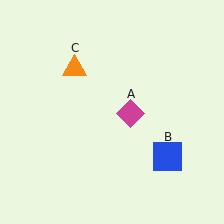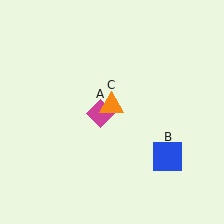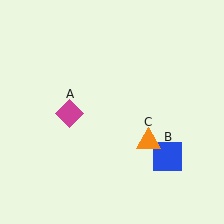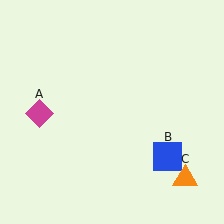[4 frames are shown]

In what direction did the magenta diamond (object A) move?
The magenta diamond (object A) moved left.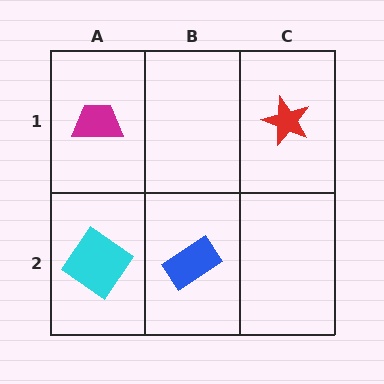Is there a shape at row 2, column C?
No, that cell is empty.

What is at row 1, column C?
A red star.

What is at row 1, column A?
A magenta trapezoid.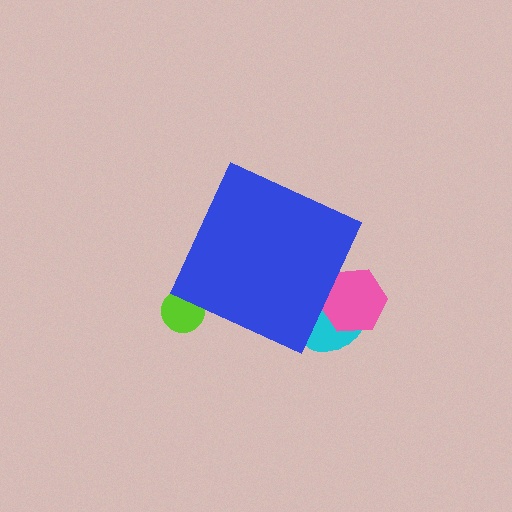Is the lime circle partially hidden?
Yes, the lime circle is partially hidden behind the blue diamond.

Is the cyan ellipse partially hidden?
Yes, the cyan ellipse is partially hidden behind the blue diamond.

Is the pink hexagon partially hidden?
Yes, the pink hexagon is partially hidden behind the blue diamond.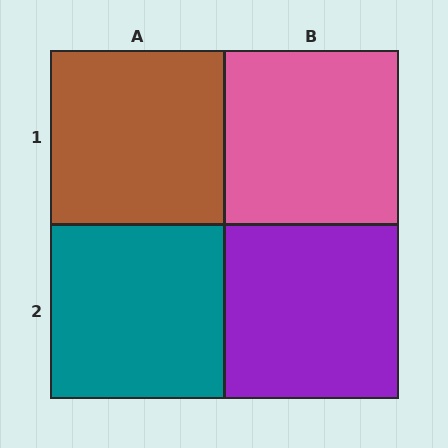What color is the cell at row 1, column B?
Pink.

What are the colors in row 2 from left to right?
Teal, purple.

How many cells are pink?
1 cell is pink.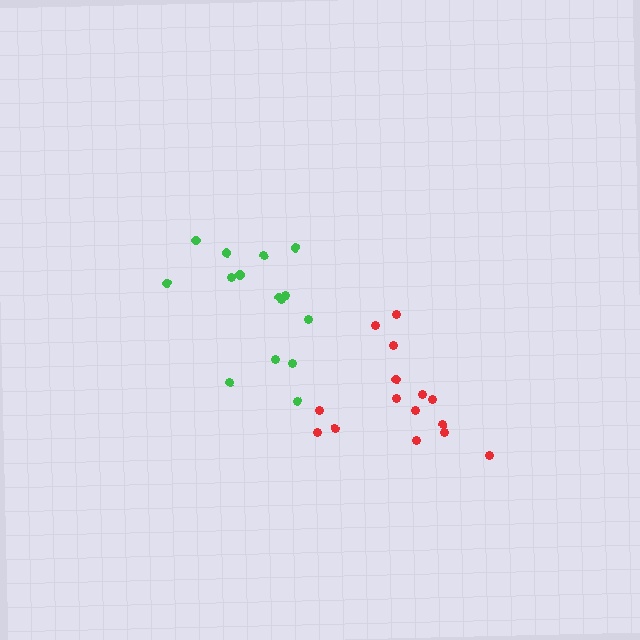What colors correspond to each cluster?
The clusters are colored: green, red.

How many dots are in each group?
Group 1: 15 dots, Group 2: 15 dots (30 total).